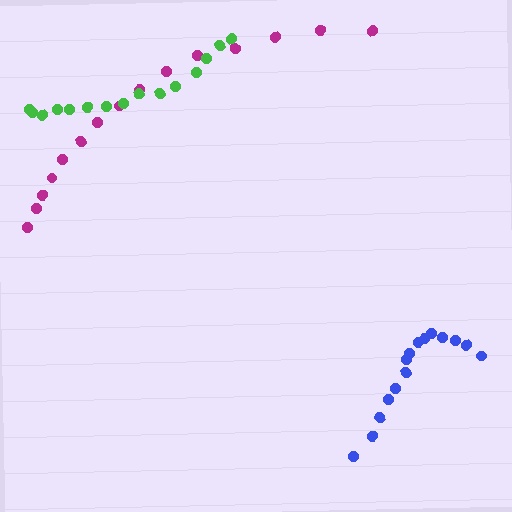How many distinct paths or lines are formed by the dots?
There are 3 distinct paths.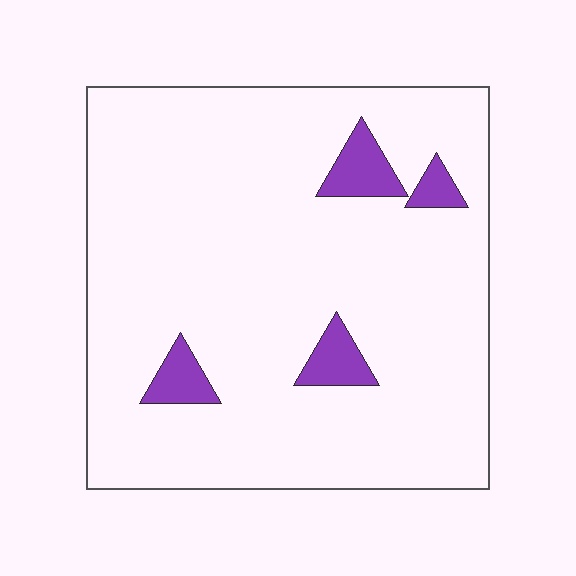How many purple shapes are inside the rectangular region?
4.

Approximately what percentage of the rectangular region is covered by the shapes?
Approximately 5%.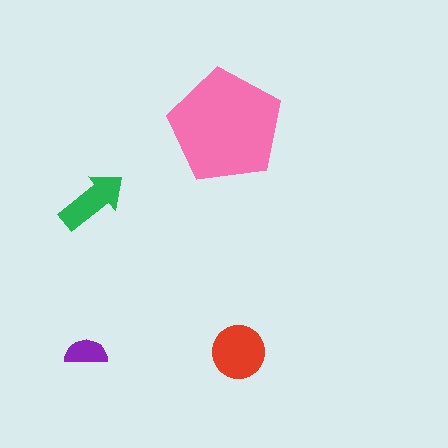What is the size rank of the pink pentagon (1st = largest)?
1st.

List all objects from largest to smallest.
The pink pentagon, the red circle, the green arrow, the purple semicircle.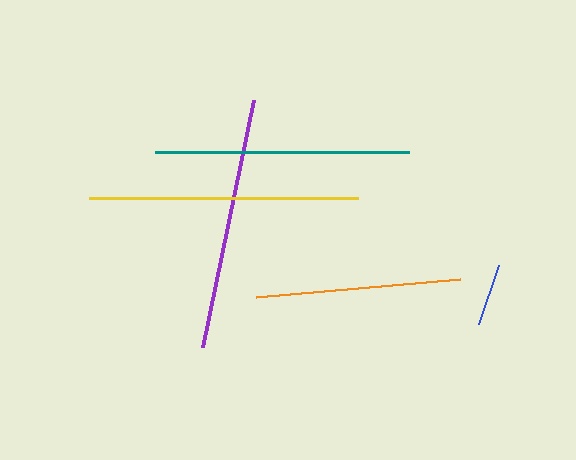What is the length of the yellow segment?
The yellow segment is approximately 269 pixels long.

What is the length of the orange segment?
The orange segment is approximately 205 pixels long.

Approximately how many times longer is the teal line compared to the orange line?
The teal line is approximately 1.2 times the length of the orange line.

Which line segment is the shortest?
The blue line is the shortest at approximately 63 pixels.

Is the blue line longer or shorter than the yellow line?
The yellow line is longer than the blue line.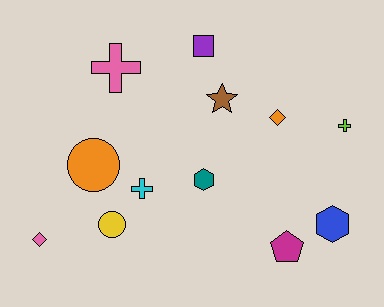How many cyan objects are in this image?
There is 1 cyan object.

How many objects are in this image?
There are 12 objects.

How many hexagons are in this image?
There are 2 hexagons.